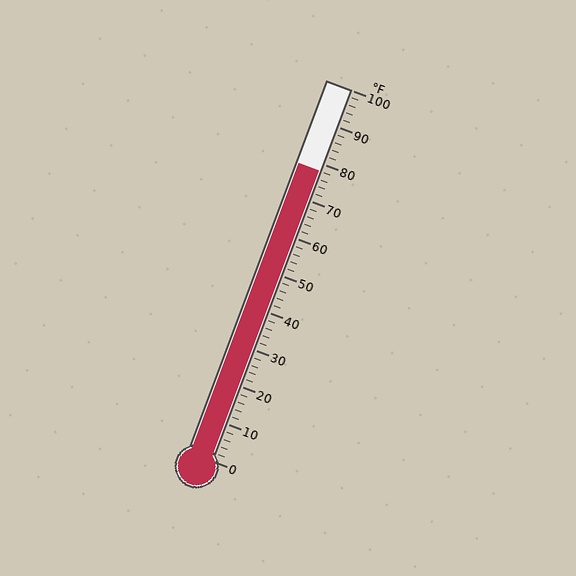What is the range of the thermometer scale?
The thermometer scale ranges from 0°F to 100°F.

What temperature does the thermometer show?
The thermometer shows approximately 78°F.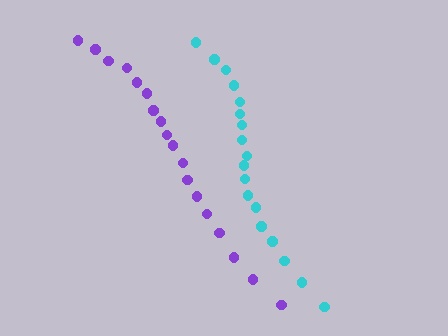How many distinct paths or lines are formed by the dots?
There are 2 distinct paths.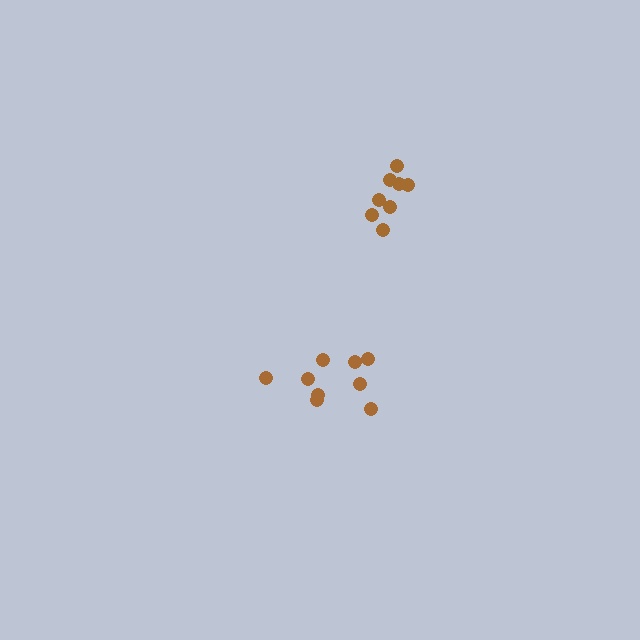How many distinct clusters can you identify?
There are 2 distinct clusters.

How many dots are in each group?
Group 1: 9 dots, Group 2: 8 dots (17 total).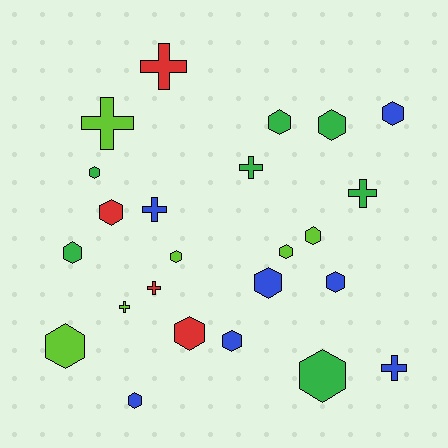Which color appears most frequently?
Green, with 7 objects.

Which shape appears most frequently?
Hexagon, with 16 objects.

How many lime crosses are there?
There are 2 lime crosses.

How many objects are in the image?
There are 24 objects.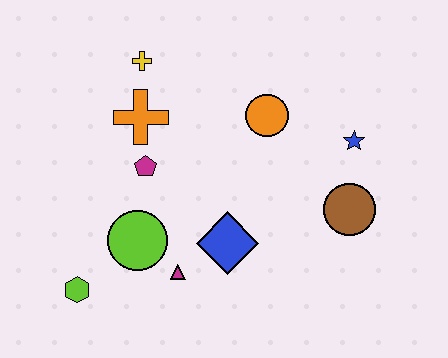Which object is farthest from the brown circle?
The lime hexagon is farthest from the brown circle.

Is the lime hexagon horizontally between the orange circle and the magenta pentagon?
No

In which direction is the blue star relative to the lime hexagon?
The blue star is to the right of the lime hexagon.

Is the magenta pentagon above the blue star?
No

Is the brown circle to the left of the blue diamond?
No